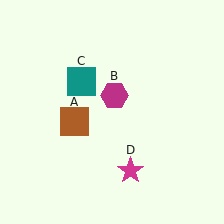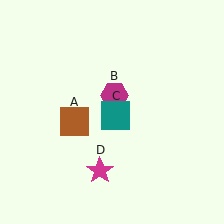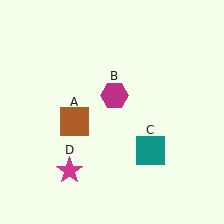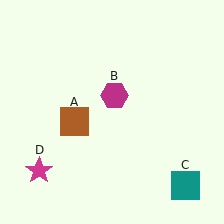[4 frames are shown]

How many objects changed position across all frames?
2 objects changed position: teal square (object C), magenta star (object D).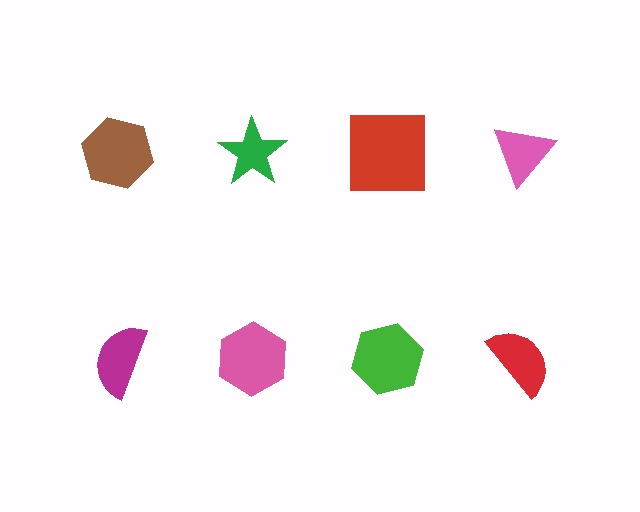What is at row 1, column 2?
A green star.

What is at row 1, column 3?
A red square.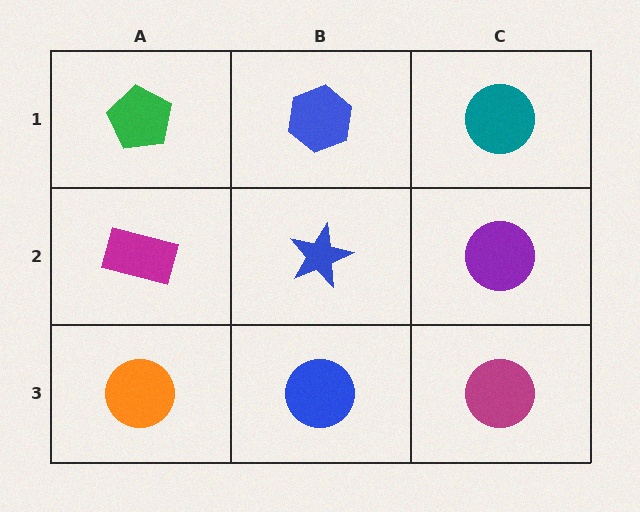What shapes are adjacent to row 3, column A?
A magenta rectangle (row 2, column A), a blue circle (row 3, column B).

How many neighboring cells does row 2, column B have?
4.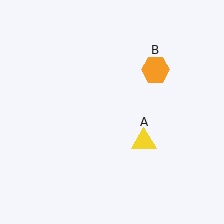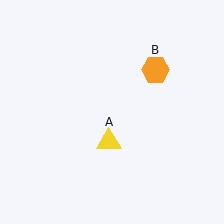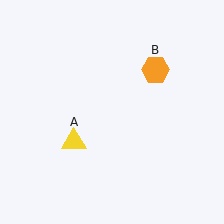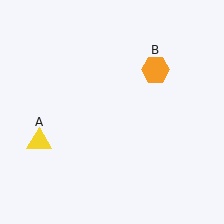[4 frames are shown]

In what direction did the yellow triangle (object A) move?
The yellow triangle (object A) moved left.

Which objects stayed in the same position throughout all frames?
Orange hexagon (object B) remained stationary.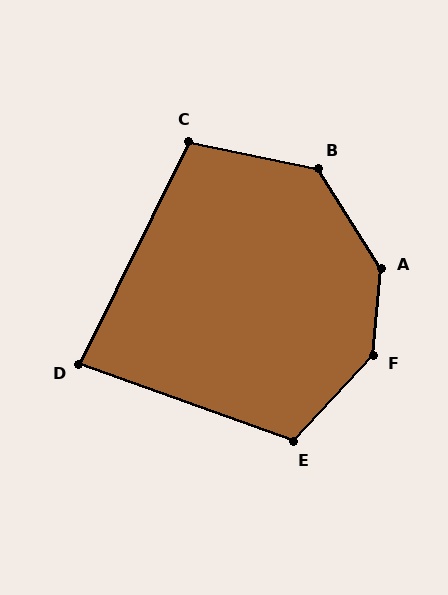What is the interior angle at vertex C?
Approximately 105 degrees (obtuse).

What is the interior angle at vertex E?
Approximately 113 degrees (obtuse).